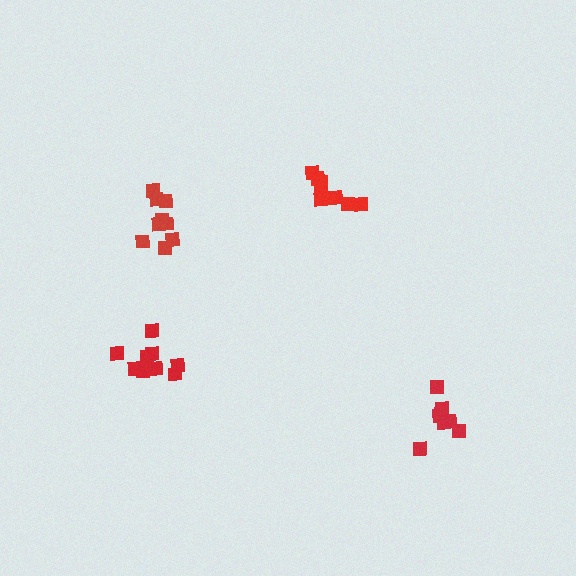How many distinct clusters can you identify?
There are 4 distinct clusters.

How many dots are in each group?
Group 1: 8 dots, Group 2: 9 dots, Group 3: 9 dots, Group 4: 9 dots (35 total).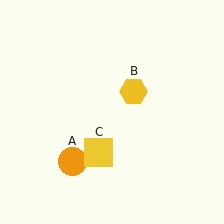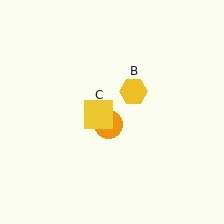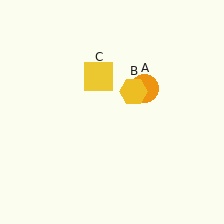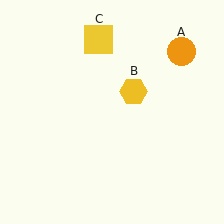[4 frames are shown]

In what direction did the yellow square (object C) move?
The yellow square (object C) moved up.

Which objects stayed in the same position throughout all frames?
Yellow hexagon (object B) remained stationary.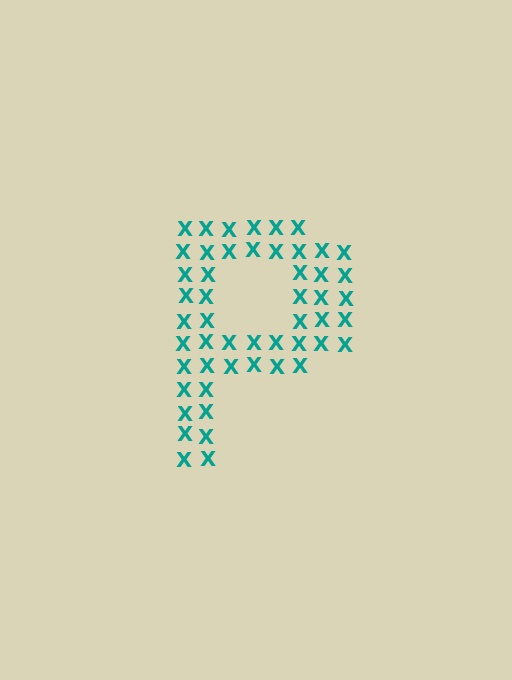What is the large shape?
The large shape is the letter P.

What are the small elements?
The small elements are letter X's.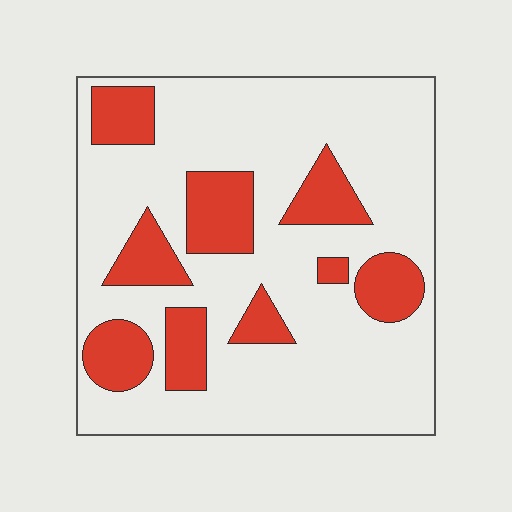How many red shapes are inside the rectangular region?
9.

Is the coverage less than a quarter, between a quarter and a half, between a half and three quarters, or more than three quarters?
Less than a quarter.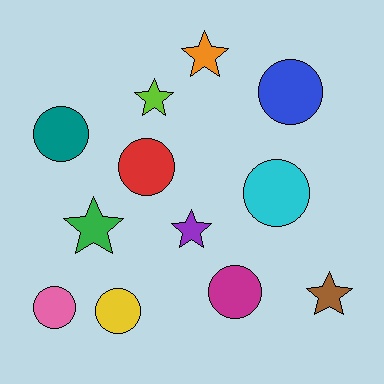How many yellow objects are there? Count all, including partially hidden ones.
There is 1 yellow object.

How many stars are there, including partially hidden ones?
There are 5 stars.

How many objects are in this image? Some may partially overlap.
There are 12 objects.